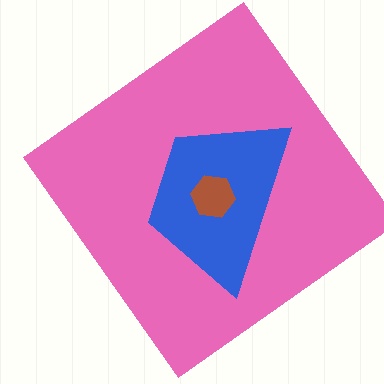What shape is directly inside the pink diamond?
The blue trapezoid.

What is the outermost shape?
The pink diamond.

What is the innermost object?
The brown hexagon.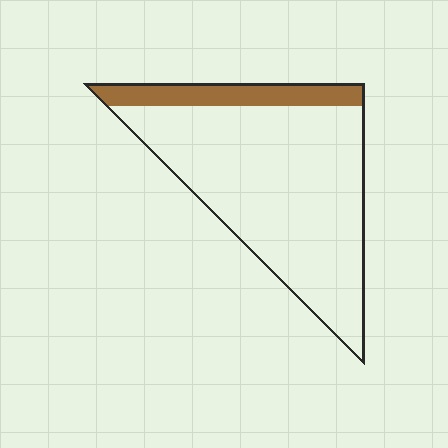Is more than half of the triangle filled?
No.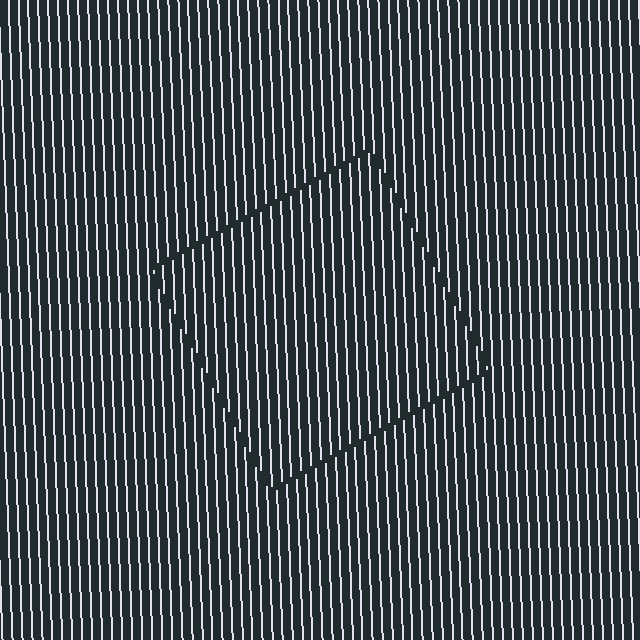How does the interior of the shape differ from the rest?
The interior of the shape contains the same grating, shifted by half a period — the contour is defined by the phase discontinuity where line-ends from the inner and outer gratings abut.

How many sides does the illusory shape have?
4 sides — the line-ends trace a square.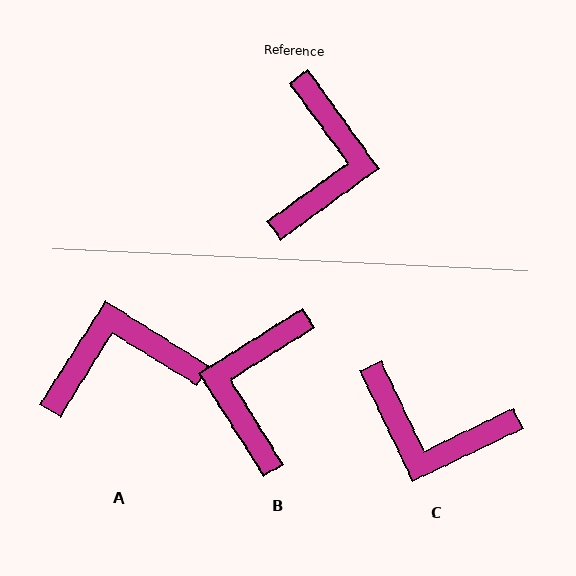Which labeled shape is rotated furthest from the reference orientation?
B, about 176 degrees away.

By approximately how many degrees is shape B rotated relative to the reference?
Approximately 176 degrees counter-clockwise.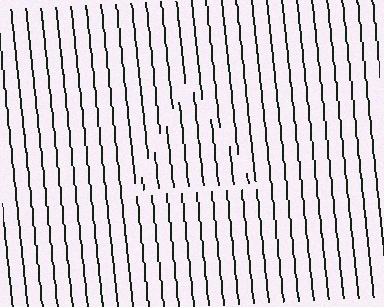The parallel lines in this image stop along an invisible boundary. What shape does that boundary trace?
An illusory triangle. The interior of the shape contains the same grating, shifted by half a period — the contour is defined by the phase discontinuity where line-ends from the inner and outer gratings abut.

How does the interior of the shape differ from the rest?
The interior of the shape contains the same grating, shifted by half a period — the contour is defined by the phase discontinuity where line-ends from the inner and outer gratings abut.